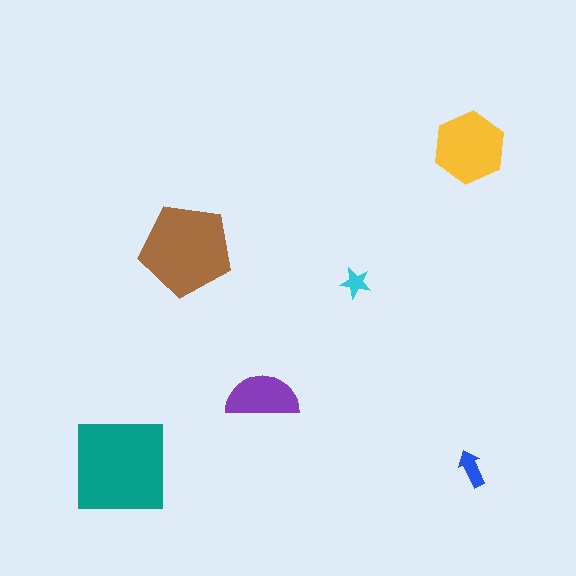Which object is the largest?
The teal square.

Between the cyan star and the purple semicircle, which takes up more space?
The purple semicircle.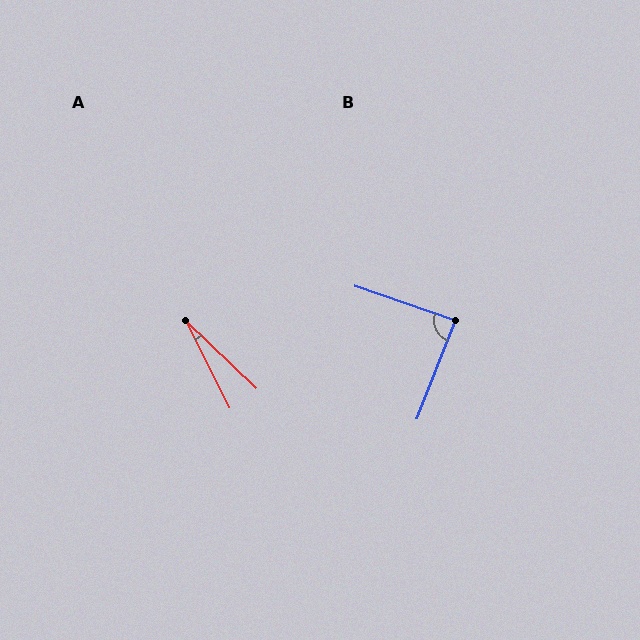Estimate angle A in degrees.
Approximately 20 degrees.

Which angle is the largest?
B, at approximately 87 degrees.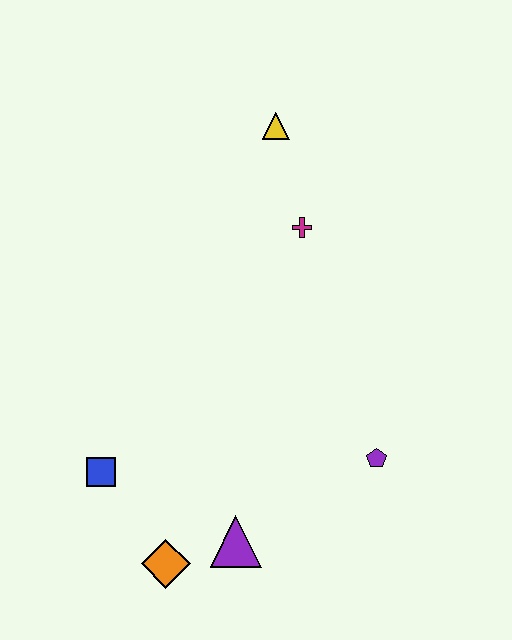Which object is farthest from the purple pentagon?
The yellow triangle is farthest from the purple pentagon.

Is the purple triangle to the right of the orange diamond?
Yes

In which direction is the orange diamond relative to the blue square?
The orange diamond is below the blue square.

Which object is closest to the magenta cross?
The yellow triangle is closest to the magenta cross.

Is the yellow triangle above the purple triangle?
Yes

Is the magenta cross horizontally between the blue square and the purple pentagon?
Yes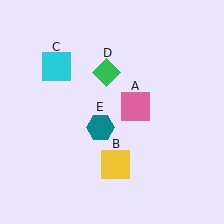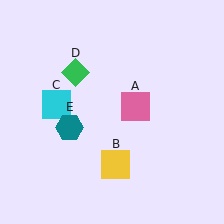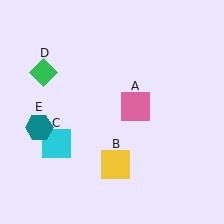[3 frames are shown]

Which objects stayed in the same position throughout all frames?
Pink square (object A) and yellow square (object B) remained stationary.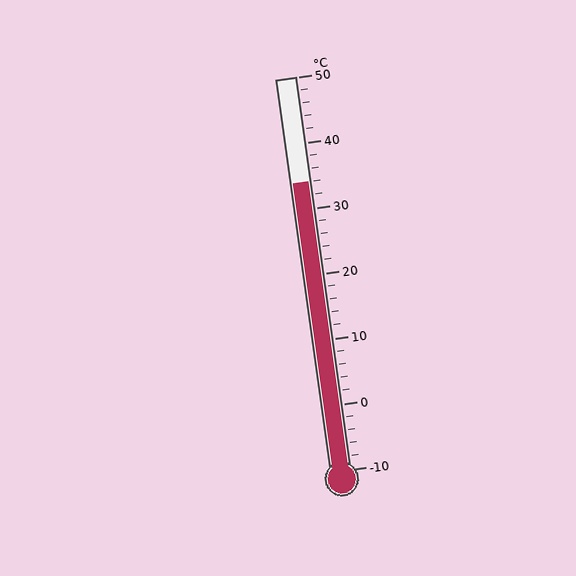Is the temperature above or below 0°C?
The temperature is above 0°C.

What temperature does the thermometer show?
The thermometer shows approximately 34°C.